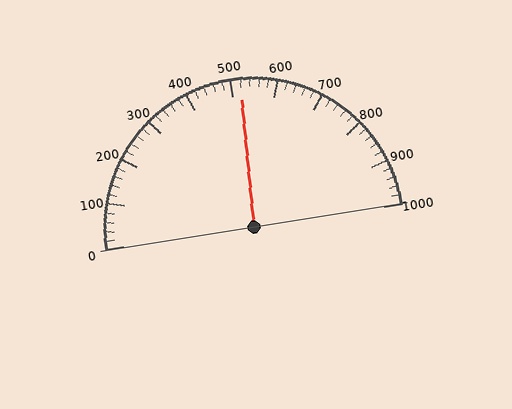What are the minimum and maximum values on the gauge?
The gauge ranges from 0 to 1000.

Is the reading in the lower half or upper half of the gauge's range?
The reading is in the upper half of the range (0 to 1000).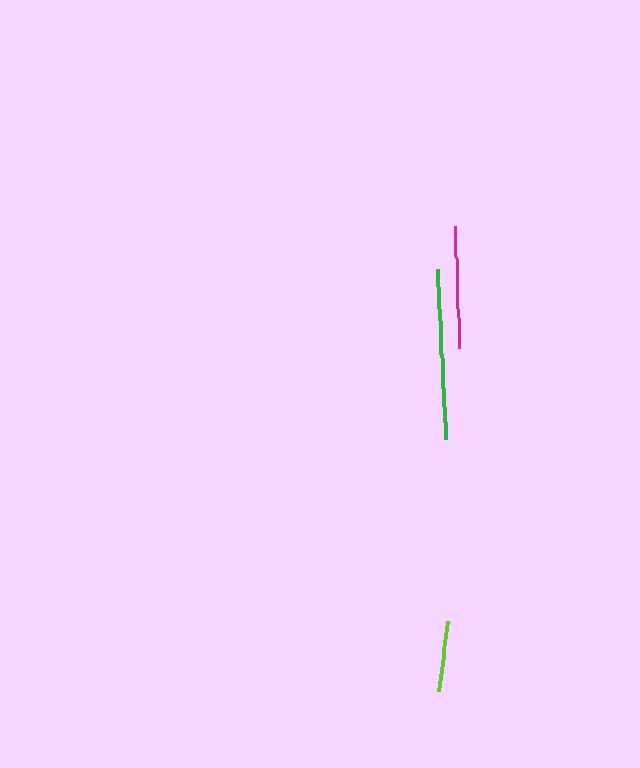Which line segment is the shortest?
The lime line is the shortest at approximately 69 pixels.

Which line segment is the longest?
The green line is the longest at approximately 172 pixels.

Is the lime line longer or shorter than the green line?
The green line is longer than the lime line.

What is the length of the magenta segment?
The magenta segment is approximately 122 pixels long.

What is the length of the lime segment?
The lime segment is approximately 69 pixels long.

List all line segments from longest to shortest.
From longest to shortest: green, magenta, lime.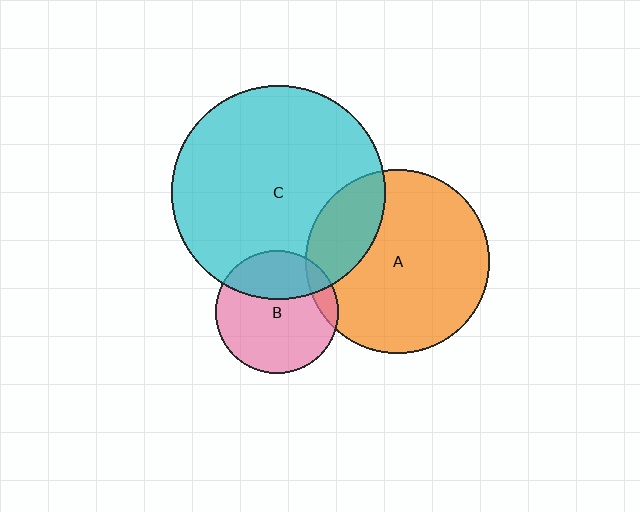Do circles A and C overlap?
Yes.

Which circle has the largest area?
Circle C (cyan).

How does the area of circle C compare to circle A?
Approximately 1.3 times.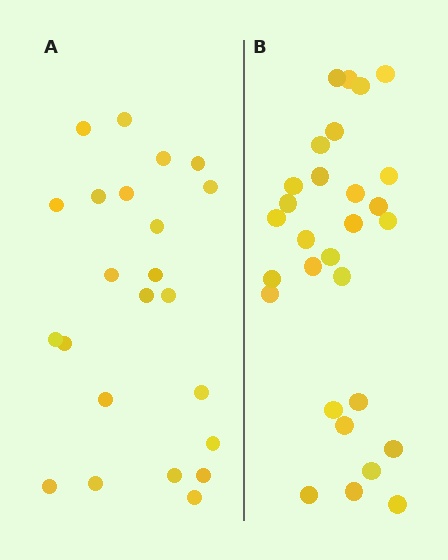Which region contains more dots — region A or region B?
Region B (the right region) has more dots.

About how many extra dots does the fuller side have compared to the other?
Region B has about 6 more dots than region A.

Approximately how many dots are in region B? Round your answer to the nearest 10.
About 30 dots. (The exact count is 29, which rounds to 30.)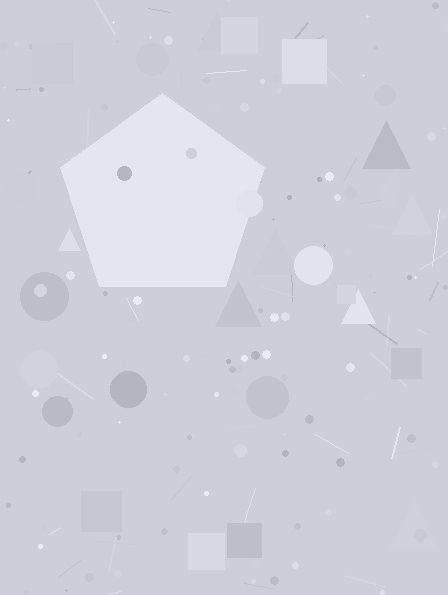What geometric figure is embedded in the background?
A pentagon is embedded in the background.